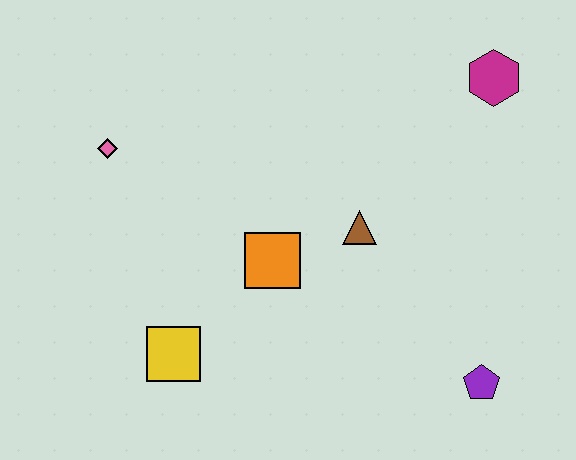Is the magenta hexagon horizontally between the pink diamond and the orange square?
No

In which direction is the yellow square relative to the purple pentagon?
The yellow square is to the left of the purple pentagon.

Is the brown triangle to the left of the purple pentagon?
Yes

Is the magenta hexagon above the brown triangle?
Yes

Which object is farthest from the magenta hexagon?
The yellow square is farthest from the magenta hexagon.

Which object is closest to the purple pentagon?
The brown triangle is closest to the purple pentagon.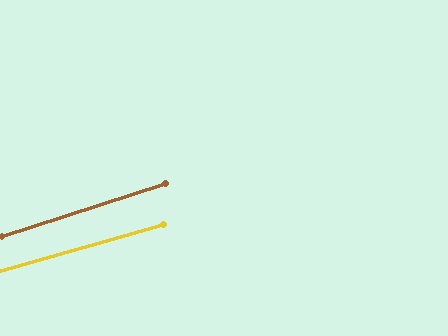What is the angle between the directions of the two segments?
Approximately 2 degrees.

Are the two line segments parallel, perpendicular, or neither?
Parallel — their directions differ by only 2.0°.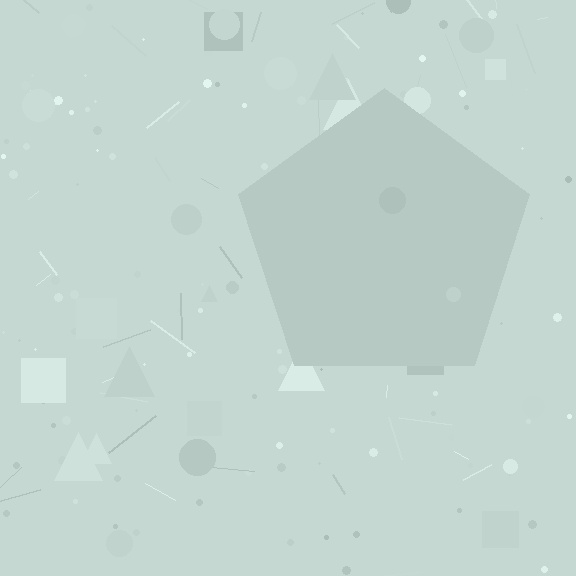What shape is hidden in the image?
A pentagon is hidden in the image.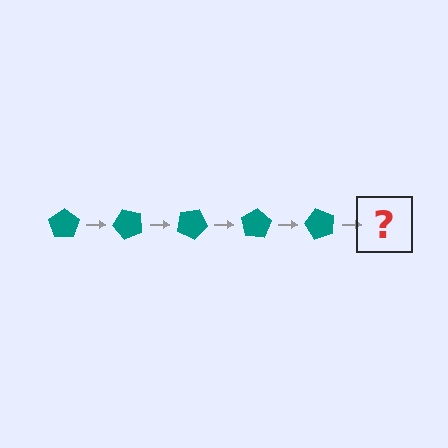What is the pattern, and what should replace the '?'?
The pattern is that the pentagon rotates 50 degrees each step. The '?' should be a teal pentagon rotated 250 degrees.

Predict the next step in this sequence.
The next step is a teal pentagon rotated 250 degrees.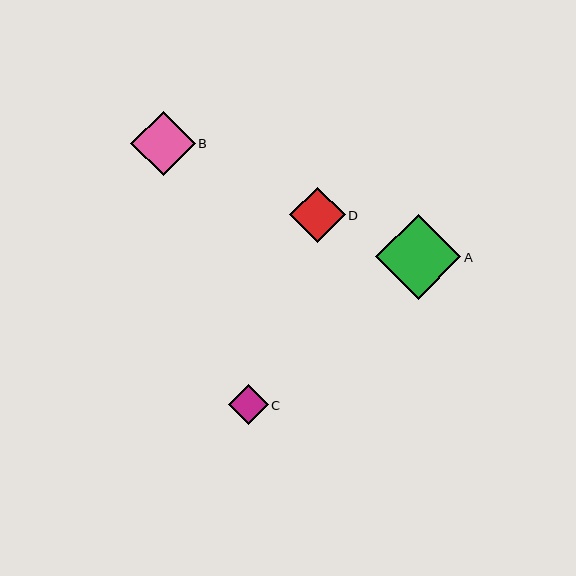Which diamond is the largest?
Diamond A is the largest with a size of approximately 85 pixels.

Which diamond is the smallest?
Diamond C is the smallest with a size of approximately 40 pixels.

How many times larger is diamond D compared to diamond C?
Diamond D is approximately 1.4 times the size of diamond C.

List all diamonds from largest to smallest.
From largest to smallest: A, B, D, C.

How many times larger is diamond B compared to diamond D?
Diamond B is approximately 1.2 times the size of diamond D.